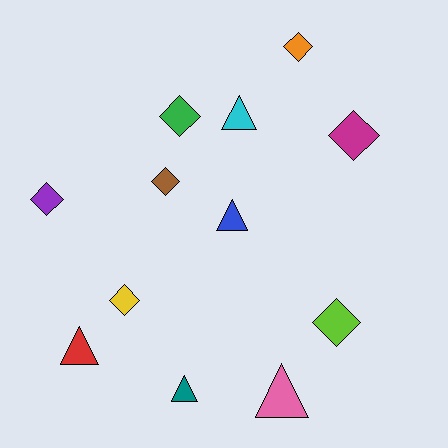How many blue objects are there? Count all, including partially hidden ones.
There is 1 blue object.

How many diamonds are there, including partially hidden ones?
There are 7 diamonds.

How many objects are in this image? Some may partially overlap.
There are 12 objects.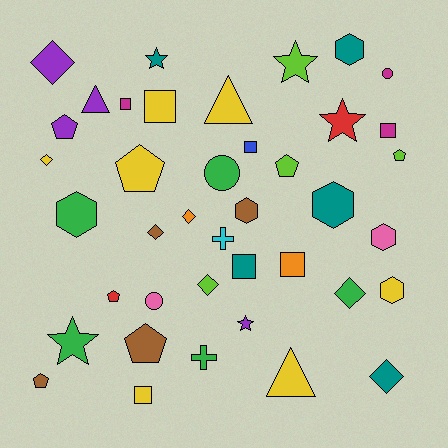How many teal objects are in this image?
There are 5 teal objects.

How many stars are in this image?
There are 5 stars.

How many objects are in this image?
There are 40 objects.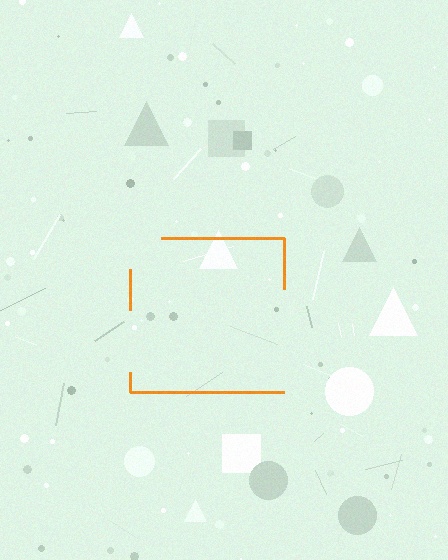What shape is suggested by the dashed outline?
The dashed outline suggests a square.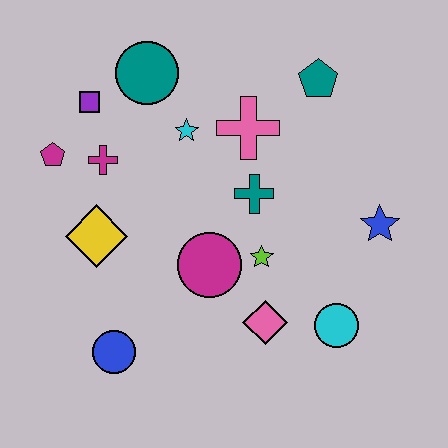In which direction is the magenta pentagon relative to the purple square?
The magenta pentagon is below the purple square.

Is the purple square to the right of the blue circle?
No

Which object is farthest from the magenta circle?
The teal pentagon is farthest from the magenta circle.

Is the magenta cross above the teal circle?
No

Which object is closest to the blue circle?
The yellow diamond is closest to the blue circle.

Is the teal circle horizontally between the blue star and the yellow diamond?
Yes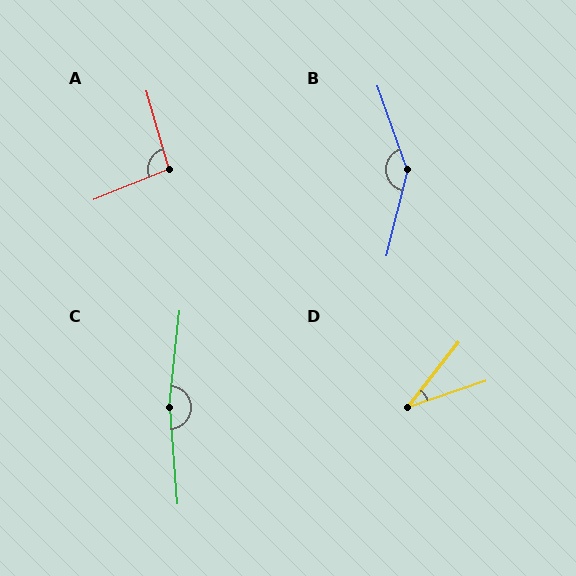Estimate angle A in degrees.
Approximately 96 degrees.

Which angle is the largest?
C, at approximately 169 degrees.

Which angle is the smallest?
D, at approximately 33 degrees.